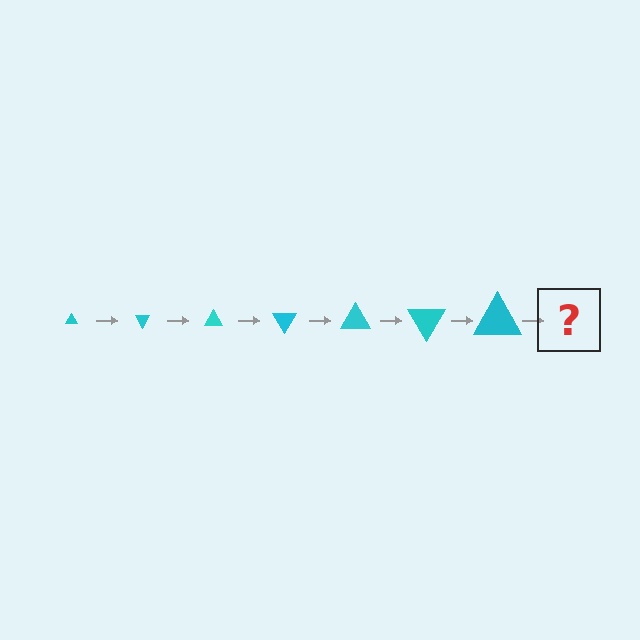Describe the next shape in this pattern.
It should be a triangle, larger than the previous one and rotated 420 degrees from the start.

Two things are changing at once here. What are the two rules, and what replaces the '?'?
The two rules are that the triangle grows larger each step and it rotates 60 degrees each step. The '?' should be a triangle, larger than the previous one and rotated 420 degrees from the start.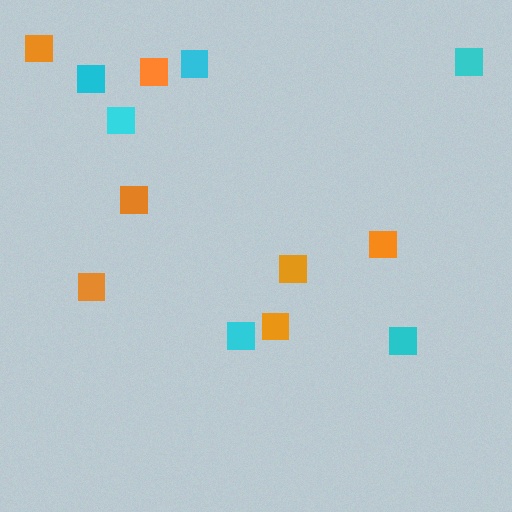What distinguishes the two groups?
There are 2 groups: one group of cyan squares (6) and one group of orange squares (7).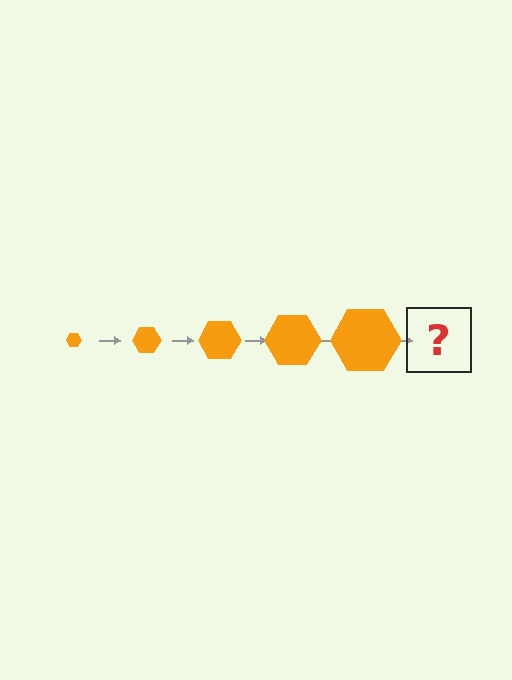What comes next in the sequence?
The next element should be an orange hexagon, larger than the previous one.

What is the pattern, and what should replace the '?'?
The pattern is that the hexagon gets progressively larger each step. The '?' should be an orange hexagon, larger than the previous one.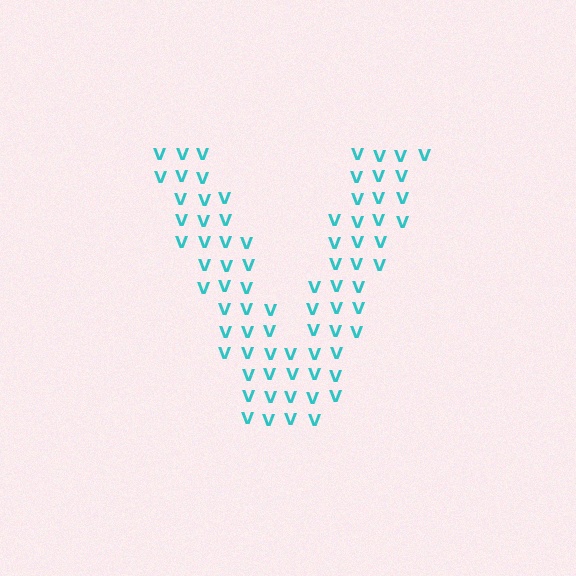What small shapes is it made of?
It is made of small letter V's.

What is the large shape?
The large shape is the letter V.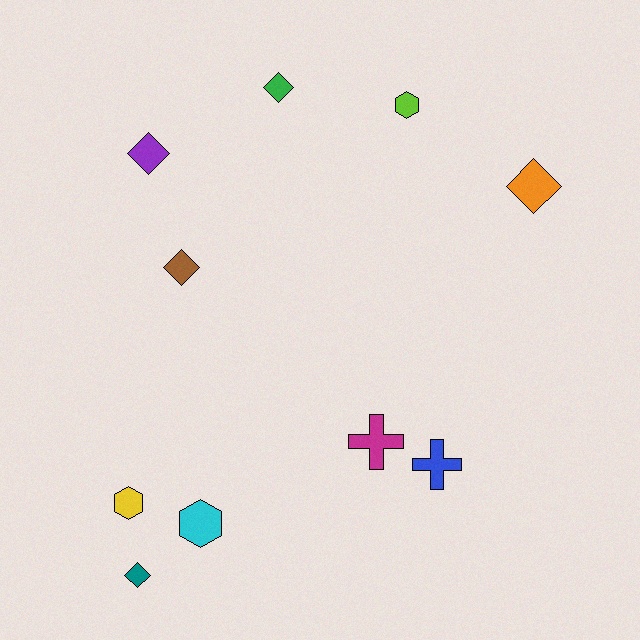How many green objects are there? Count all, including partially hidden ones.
There is 1 green object.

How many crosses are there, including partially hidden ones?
There are 2 crosses.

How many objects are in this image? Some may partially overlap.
There are 10 objects.